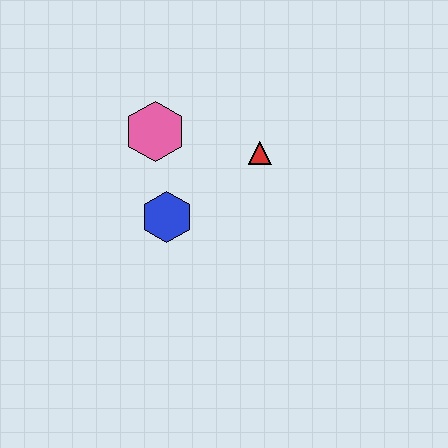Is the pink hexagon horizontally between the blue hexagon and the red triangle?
No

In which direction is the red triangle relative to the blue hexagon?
The red triangle is to the right of the blue hexagon.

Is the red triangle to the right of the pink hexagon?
Yes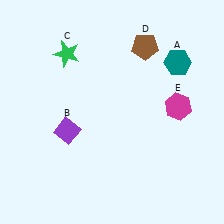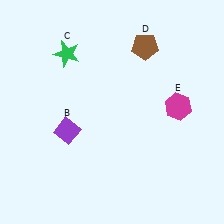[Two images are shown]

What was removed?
The teal hexagon (A) was removed in Image 2.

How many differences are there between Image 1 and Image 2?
There is 1 difference between the two images.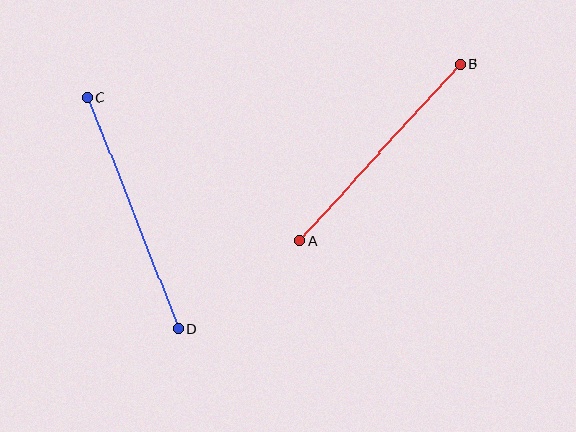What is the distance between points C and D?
The distance is approximately 249 pixels.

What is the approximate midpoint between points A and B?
The midpoint is at approximately (380, 152) pixels.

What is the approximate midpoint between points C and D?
The midpoint is at approximately (133, 213) pixels.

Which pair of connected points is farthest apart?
Points C and D are farthest apart.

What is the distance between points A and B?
The distance is approximately 239 pixels.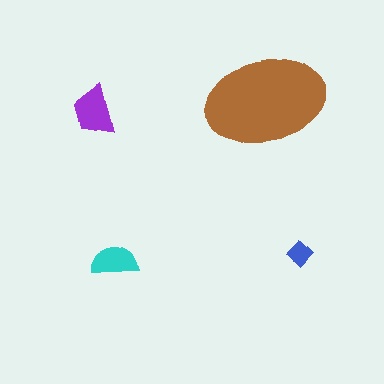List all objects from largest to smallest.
The brown ellipse, the purple trapezoid, the cyan semicircle, the blue diamond.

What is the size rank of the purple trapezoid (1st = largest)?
2nd.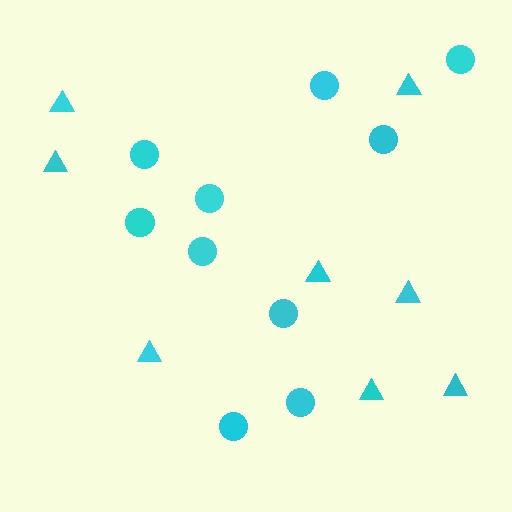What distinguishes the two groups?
There are 2 groups: one group of circles (10) and one group of triangles (8).